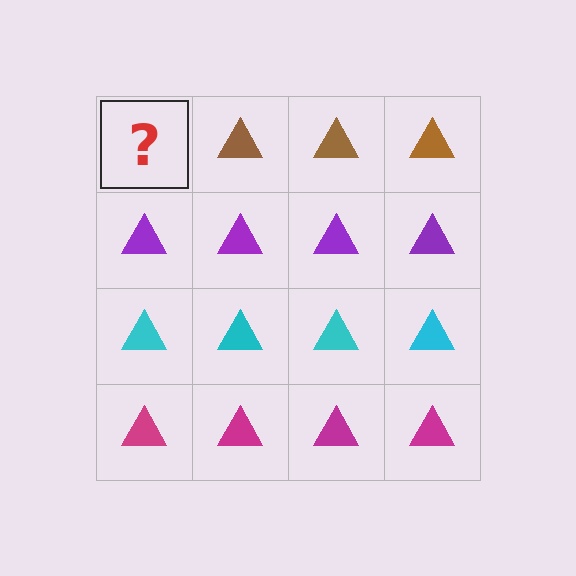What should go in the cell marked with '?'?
The missing cell should contain a brown triangle.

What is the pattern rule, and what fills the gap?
The rule is that each row has a consistent color. The gap should be filled with a brown triangle.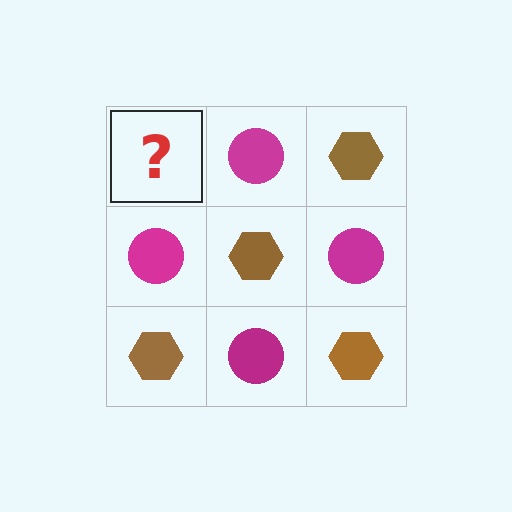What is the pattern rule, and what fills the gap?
The rule is that it alternates brown hexagon and magenta circle in a checkerboard pattern. The gap should be filled with a brown hexagon.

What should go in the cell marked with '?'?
The missing cell should contain a brown hexagon.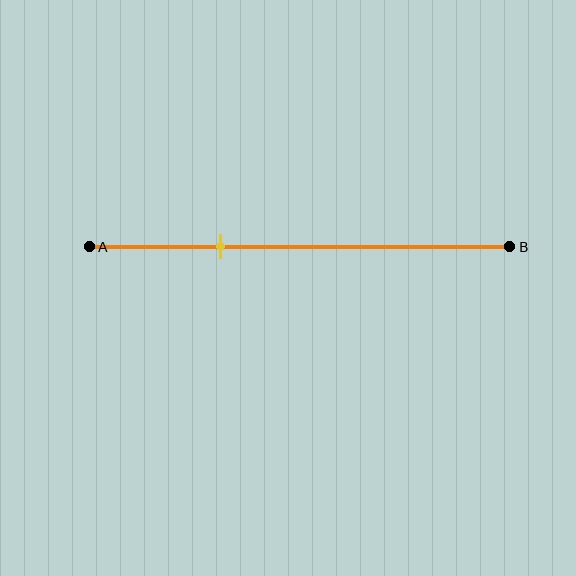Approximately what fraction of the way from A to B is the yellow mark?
The yellow mark is approximately 30% of the way from A to B.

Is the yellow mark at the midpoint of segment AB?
No, the mark is at about 30% from A, not at the 50% midpoint.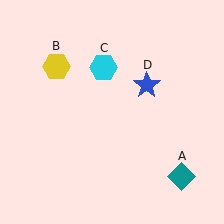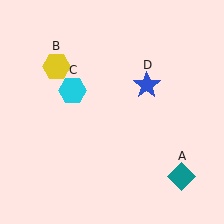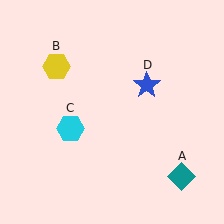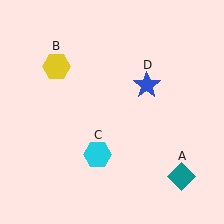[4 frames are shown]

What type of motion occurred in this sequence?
The cyan hexagon (object C) rotated counterclockwise around the center of the scene.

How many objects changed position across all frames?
1 object changed position: cyan hexagon (object C).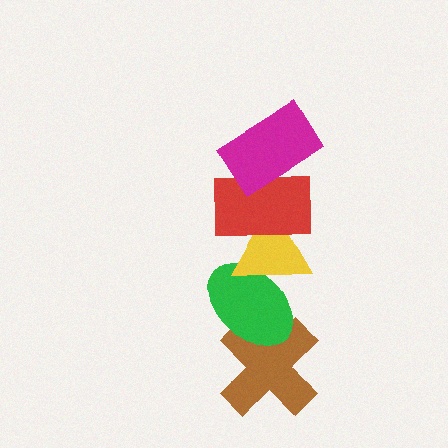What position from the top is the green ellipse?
The green ellipse is 4th from the top.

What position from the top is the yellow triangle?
The yellow triangle is 3rd from the top.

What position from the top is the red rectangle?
The red rectangle is 2nd from the top.